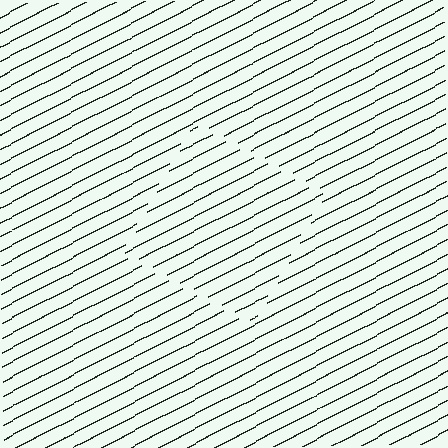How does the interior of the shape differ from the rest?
The interior of the shape contains the same grating, shifted by half a period — the contour is defined by the phase discontinuity where line-ends from the inner and outer gratings abut.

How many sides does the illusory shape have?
4 sides — the line-ends trace a square.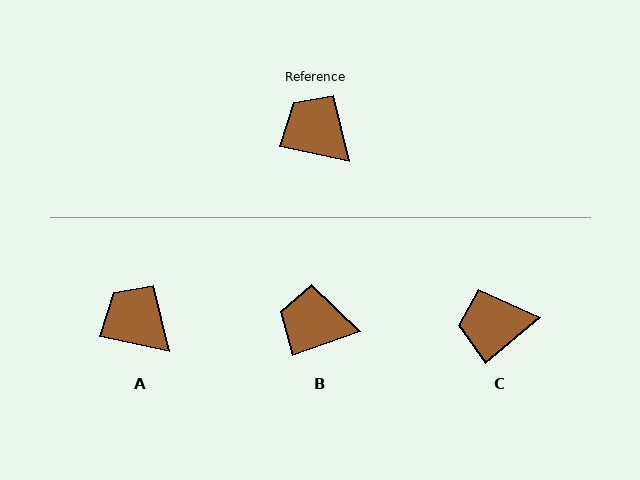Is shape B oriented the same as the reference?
No, it is off by about 32 degrees.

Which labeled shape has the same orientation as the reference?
A.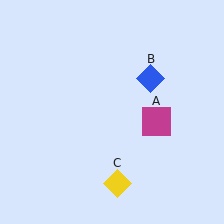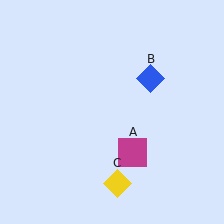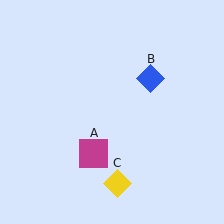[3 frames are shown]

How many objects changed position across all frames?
1 object changed position: magenta square (object A).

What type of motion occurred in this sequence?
The magenta square (object A) rotated clockwise around the center of the scene.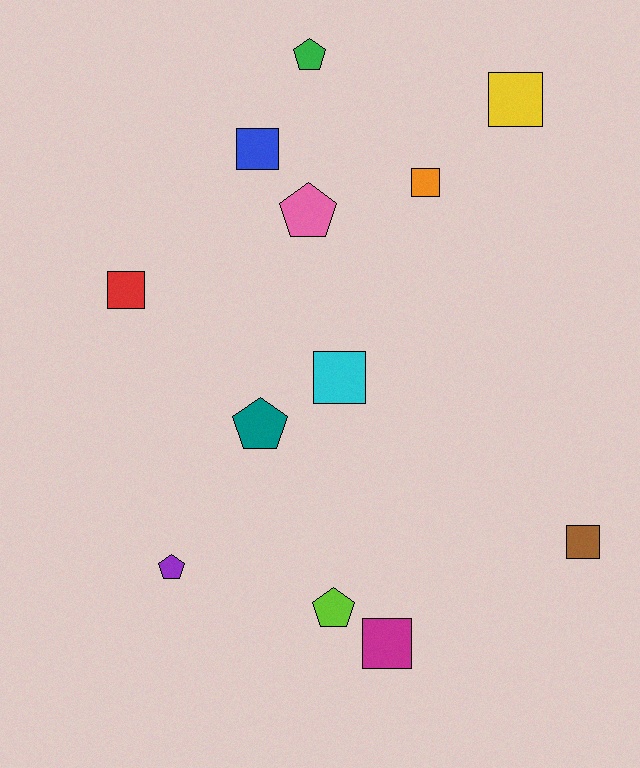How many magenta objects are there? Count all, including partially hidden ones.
There is 1 magenta object.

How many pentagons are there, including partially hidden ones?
There are 5 pentagons.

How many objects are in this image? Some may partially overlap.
There are 12 objects.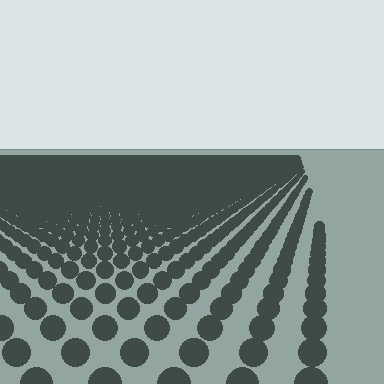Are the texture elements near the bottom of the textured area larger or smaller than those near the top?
Larger. Near the bottom, elements are closer to the viewer and appear at a bigger on-screen size.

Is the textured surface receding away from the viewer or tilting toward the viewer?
The surface is receding away from the viewer. Texture elements get smaller and denser toward the top.